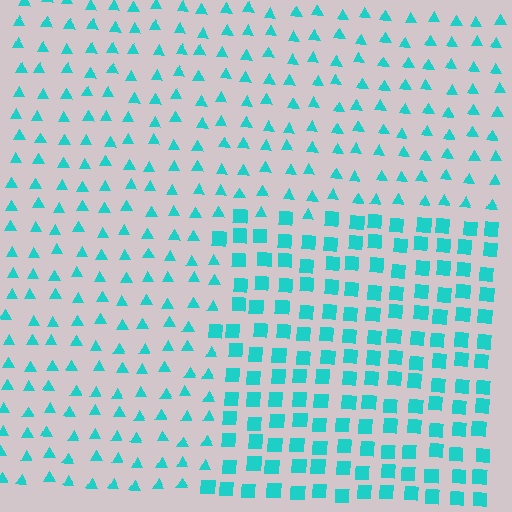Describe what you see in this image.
The image is filled with small cyan elements arranged in a uniform grid. A rectangle-shaped region contains squares, while the surrounding area contains triangles. The boundary is defined purely by the change in element shape.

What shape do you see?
I see a rectangle.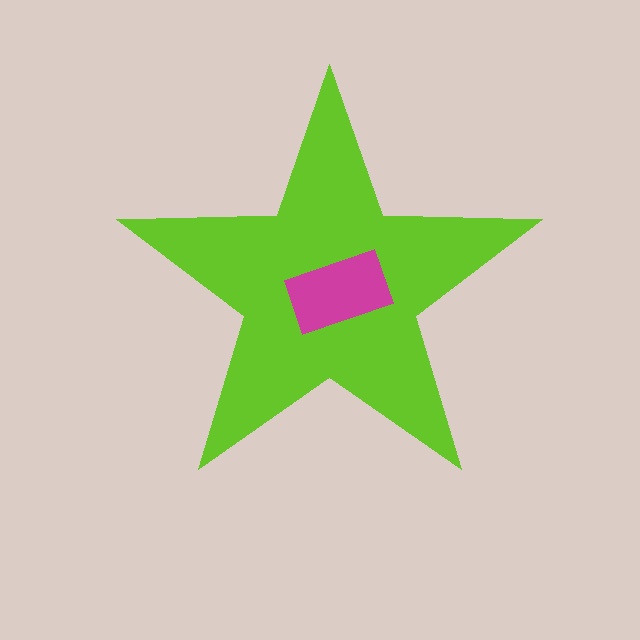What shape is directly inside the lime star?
The magenta rectangle.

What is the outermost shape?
The lime star.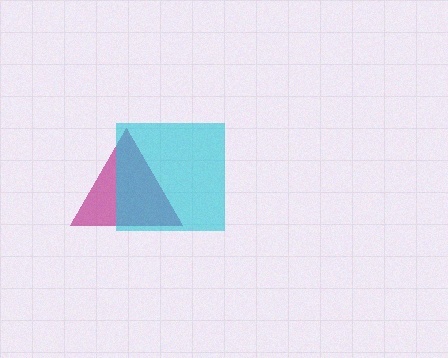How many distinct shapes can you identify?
There are 2 distinct shapes: a magenta triangle, a cyan square.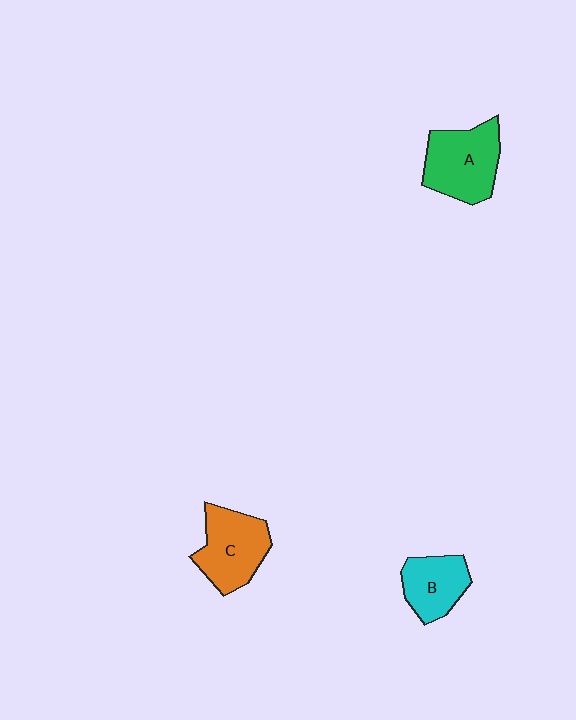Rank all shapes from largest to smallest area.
From largest to smallest: A (green), C (orange), B (cyan).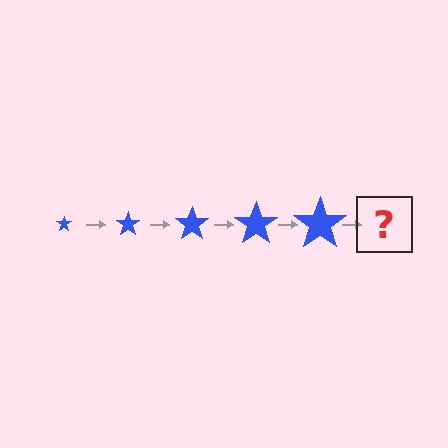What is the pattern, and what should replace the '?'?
The pattern is that the star gets progressively larger each step. The '?' should be a blue star, larger than the previous one.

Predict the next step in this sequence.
The next step is a blue star, larger than the previous one.